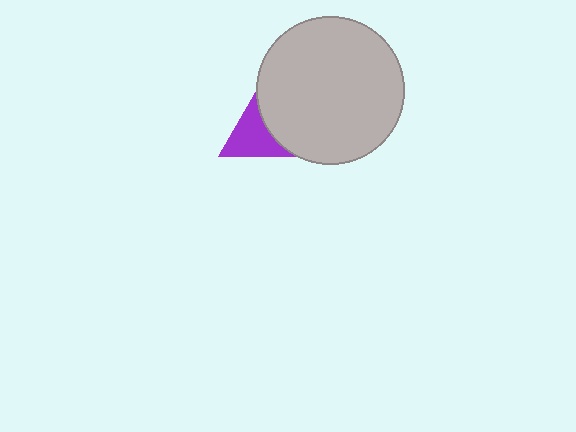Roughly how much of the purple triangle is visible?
A small part of it is visible (roughly 38%).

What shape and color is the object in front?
The object in front is a light gray circle.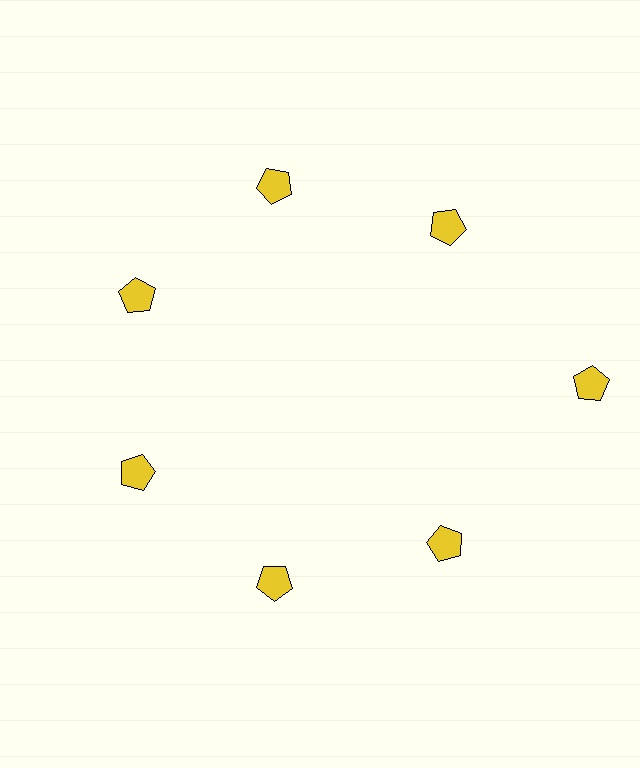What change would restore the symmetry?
The symmetry would be restored by moving it inward, back onto the ring so that all 7 pentagons sit at equal angles and equal distance from the center.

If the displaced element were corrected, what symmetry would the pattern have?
It would have 7-fold rotational symmetry — the pattern would map onto itself every 51 degrees.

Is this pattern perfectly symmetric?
No. The 7 yellow pentagons are arranged in a ring, but one element near the 3 o'clock position is pushed outward from the center, breaking the 7-fold rotational symmetry.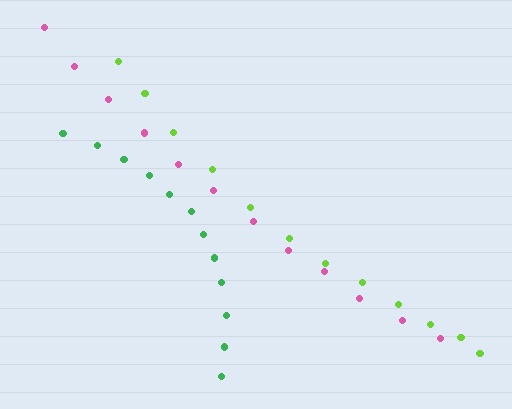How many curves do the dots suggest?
There are 3 distinct paths.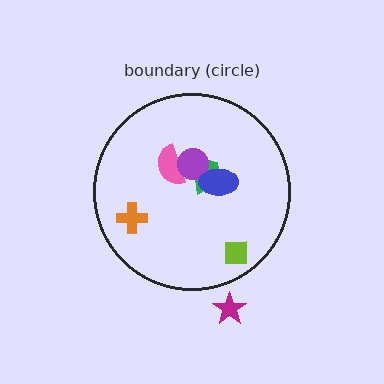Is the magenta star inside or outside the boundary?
Outside.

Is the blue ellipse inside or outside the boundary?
Inside.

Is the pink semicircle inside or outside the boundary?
Inside.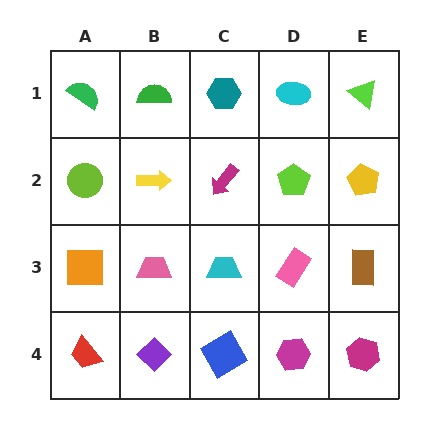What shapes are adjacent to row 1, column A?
A lime circle (row 2, column A), a green semicircle (row 1, column B).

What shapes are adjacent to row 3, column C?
A magenta arrow (row 2, column C), a blue diamond (row 4, column C), a pink trapezoid (row 3, column B), a pink rectangle (row 3, column D).